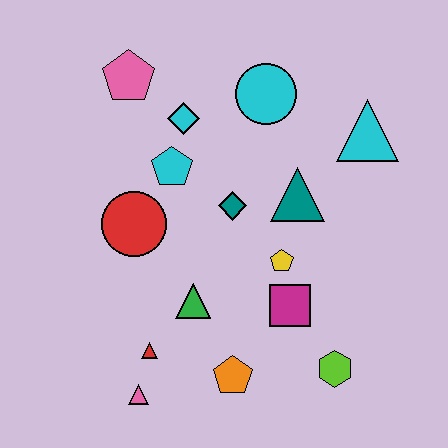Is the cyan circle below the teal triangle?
No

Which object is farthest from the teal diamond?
The pink triangle is farthest from the teal diamond.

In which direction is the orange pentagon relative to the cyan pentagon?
The orange pentagon is below the cyan pentagon.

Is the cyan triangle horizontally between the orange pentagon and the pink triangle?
No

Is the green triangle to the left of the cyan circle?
Yes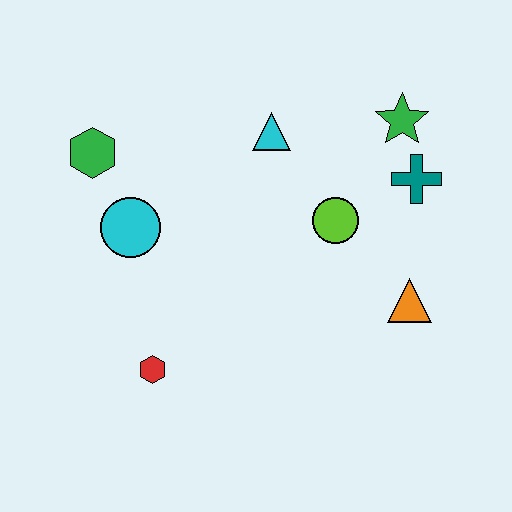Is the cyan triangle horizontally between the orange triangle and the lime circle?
No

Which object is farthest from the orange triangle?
The green hexagon is farthest from the orange triangle.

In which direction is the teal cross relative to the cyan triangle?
The teal cross is to the right of the cyan triangle.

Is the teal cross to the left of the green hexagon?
No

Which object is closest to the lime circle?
The teal cross is closest to the lime circle.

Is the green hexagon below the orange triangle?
No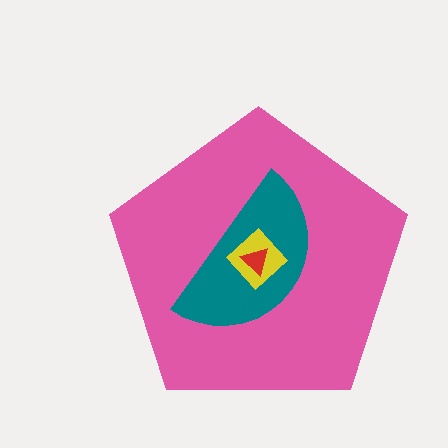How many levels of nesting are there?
4.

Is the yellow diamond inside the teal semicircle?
Yes.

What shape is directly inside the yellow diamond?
The red triangle.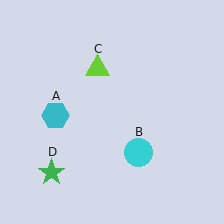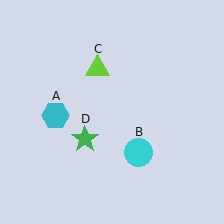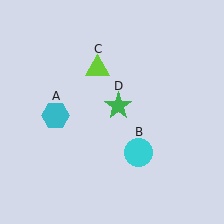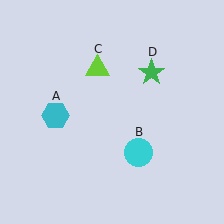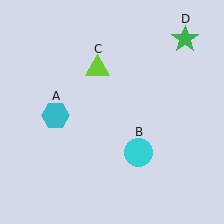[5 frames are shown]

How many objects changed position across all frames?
1 object changed position: green star (object D).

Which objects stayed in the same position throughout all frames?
Cyan hexagon (object A) and cyan circle (object B) and lime triangle (object C) remained stationary.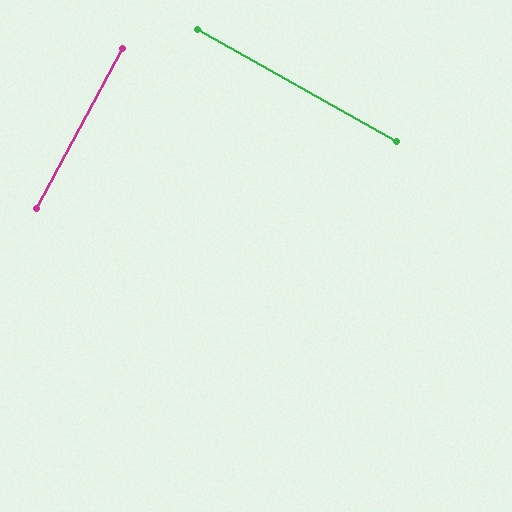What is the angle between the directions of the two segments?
Approximately 89 degrees.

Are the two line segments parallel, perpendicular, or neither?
Perpendicular — they meet at approximately 89°.